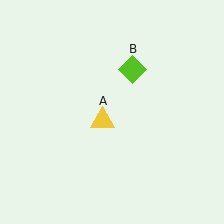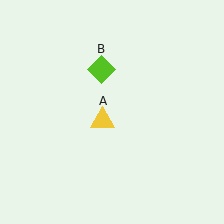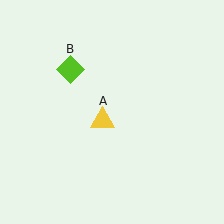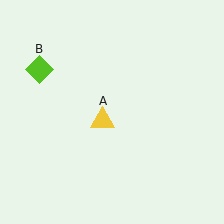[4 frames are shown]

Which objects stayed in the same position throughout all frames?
Yellow triangle (object A) remained stationary.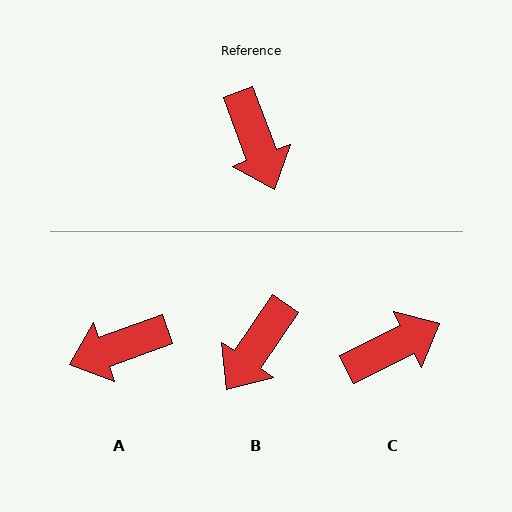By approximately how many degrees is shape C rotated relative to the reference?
Approximately 96 degrees counter-clockwise.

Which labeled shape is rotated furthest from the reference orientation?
C, about 96 degrees away.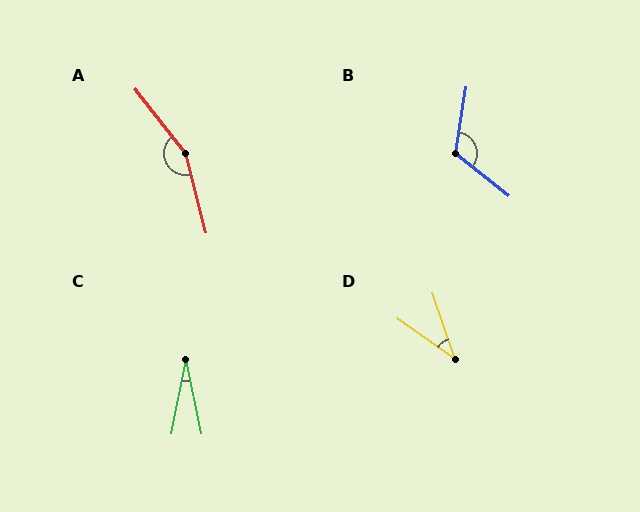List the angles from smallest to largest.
C (23°), D (37°), B (119°), A (156°).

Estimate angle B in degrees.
Approximately 119 degrees.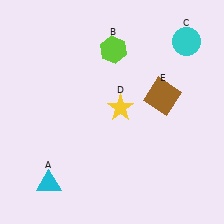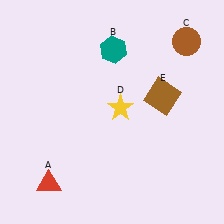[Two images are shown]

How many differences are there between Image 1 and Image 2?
There are 3 differences between the two images.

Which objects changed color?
A changed from cyan to red. B changed from lime to teal. C changed from cyan to brown.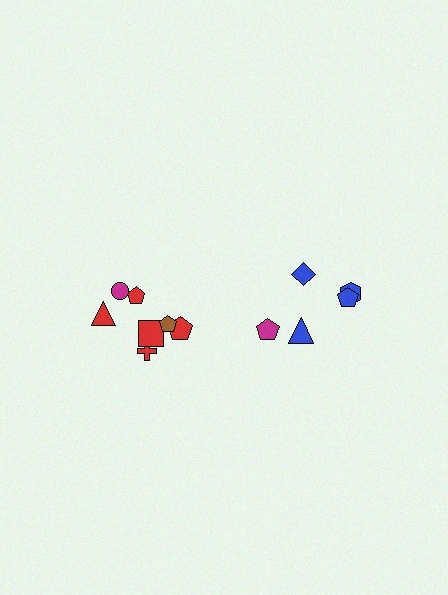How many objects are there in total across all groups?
There are 12 objects.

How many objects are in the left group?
There are 7 objects.